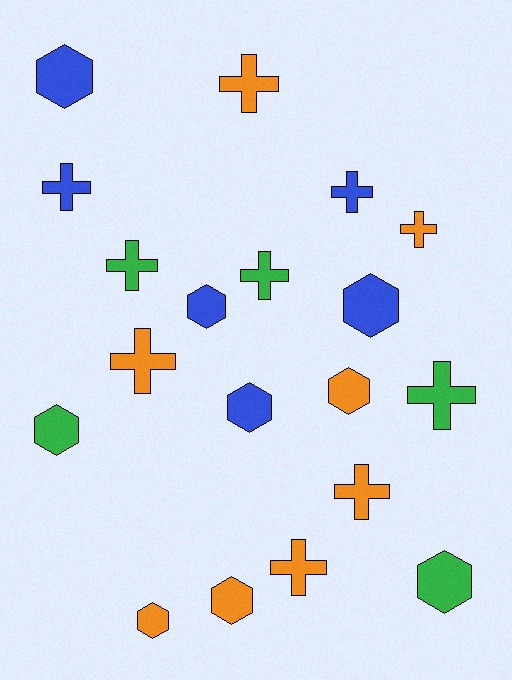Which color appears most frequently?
Orange, with 8 objects.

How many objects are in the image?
There are 19 objects.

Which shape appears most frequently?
Cross, with 10 objects.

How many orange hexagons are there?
There are 3 orange hexagons.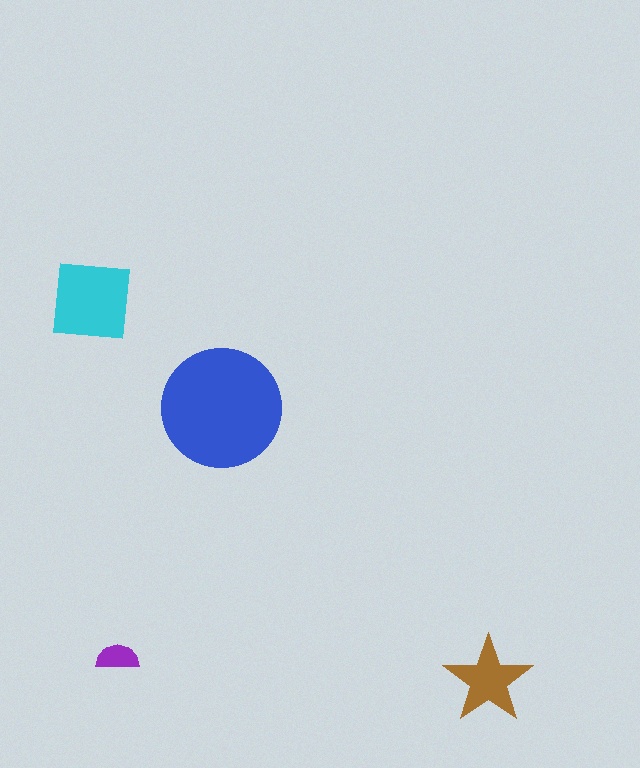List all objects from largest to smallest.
The blue circle, the cyan square, the brown star, the purple semicircle.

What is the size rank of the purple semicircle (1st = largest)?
4th.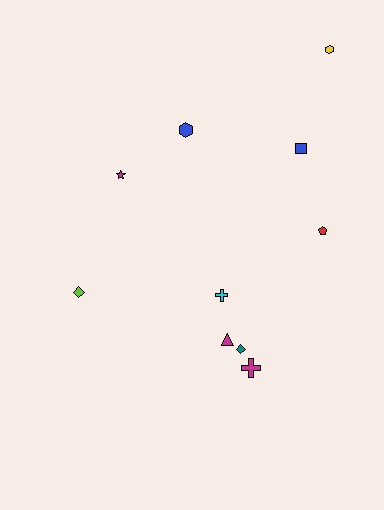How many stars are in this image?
There is 1 star.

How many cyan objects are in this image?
There is 1 cyan object.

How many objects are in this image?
There are 10 objects.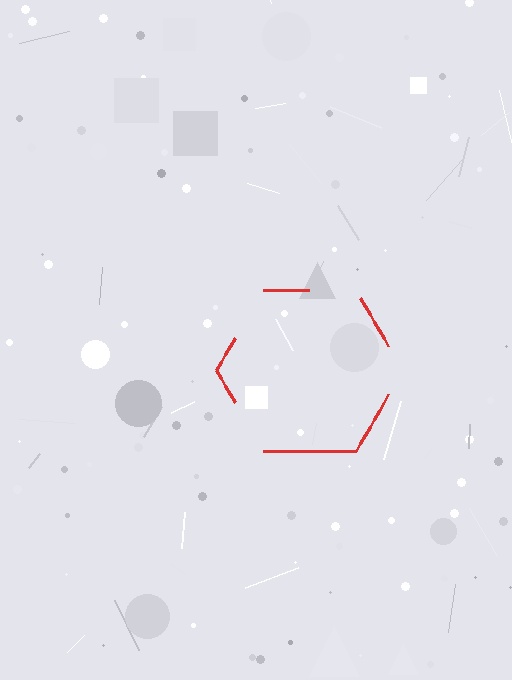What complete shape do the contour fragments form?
The contour fragments form a hexagon.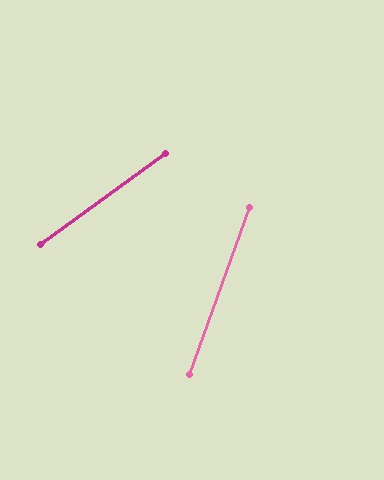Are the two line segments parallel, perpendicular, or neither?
Neither parallel nor perpendicular — they differ by about 34°.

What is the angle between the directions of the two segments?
Approximately 34 degrees.